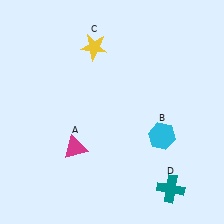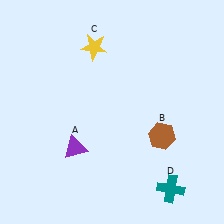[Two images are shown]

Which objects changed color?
A changed from magenta to purple. B changed from cyan to brown.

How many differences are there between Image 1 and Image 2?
There are 2 differences between the two images.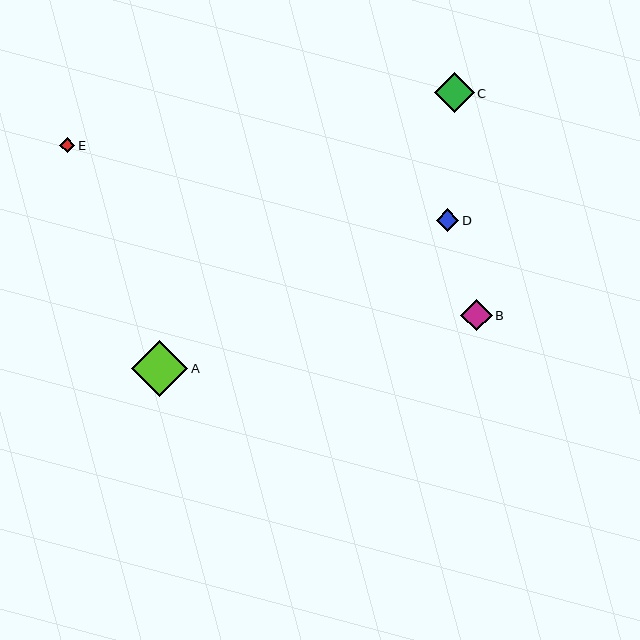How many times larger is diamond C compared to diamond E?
Diamond C is approximately 2.6 times the size of diamond E.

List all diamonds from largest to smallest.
From largest to smallest: A, C, B, D, E.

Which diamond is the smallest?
Diamond E is the smallest with a size of approximately 15 pixels.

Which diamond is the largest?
Diamond A is the largest with a size of approximately 56 pixels.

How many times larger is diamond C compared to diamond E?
Diamond C is approximately 2.6 times the size of diamond E.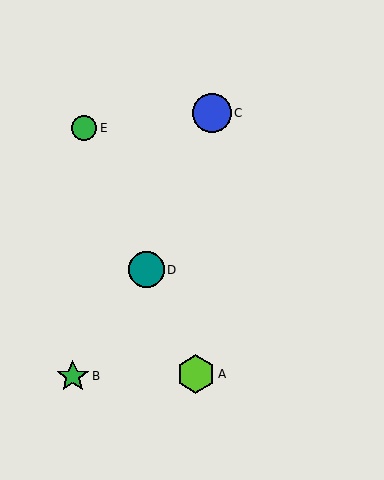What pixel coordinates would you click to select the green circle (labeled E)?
Click at (84, 128) to select the green circle E.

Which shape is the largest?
The lime hexagon (labeled A) is the largest.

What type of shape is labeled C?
Shape C is a blue circle.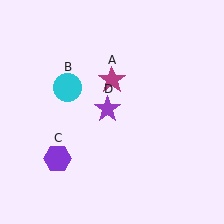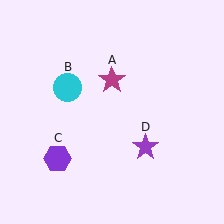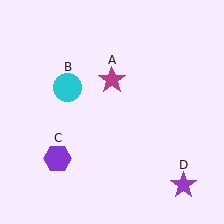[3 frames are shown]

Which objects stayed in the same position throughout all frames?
Magenta star (object A) and cyan circle (object B) and purple hexagon (object C) remained stationary.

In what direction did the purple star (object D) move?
The purple star (object D) moved down and to the right.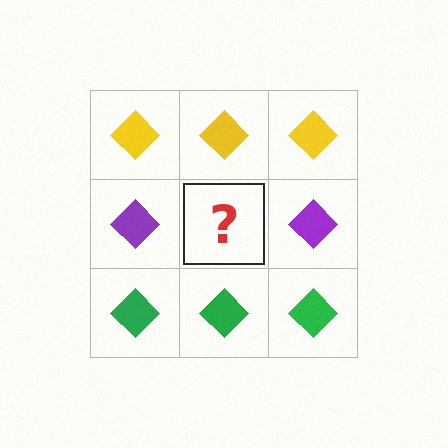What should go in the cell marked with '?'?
The missing cell should contain a purple diamond.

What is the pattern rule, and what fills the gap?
The rule is that each row has a consistent color. The gap should be filled with a purple diamond.